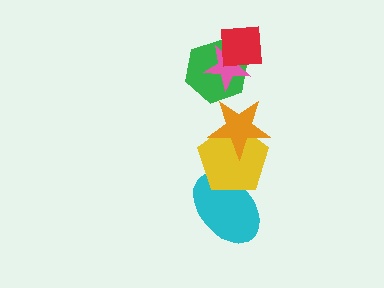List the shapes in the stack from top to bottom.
From top to bottom: the red square, the pink star, the green hexagon, the orange star, the yellow pentagon, the cyan ellipse.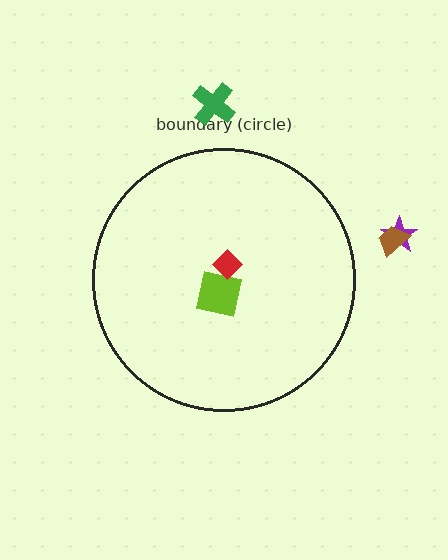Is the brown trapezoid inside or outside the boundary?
Outside.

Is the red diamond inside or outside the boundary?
Inside.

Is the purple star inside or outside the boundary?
Outside.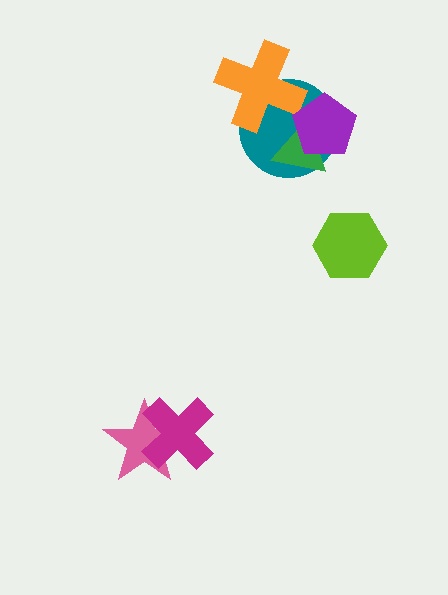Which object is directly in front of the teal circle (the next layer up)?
The orange cross is directly in front of the teal circle.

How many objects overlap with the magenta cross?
1 object overlaps with the magenta cross.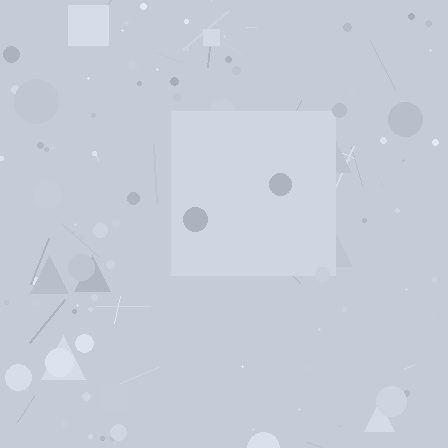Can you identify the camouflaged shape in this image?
The camouflaged shape is a square.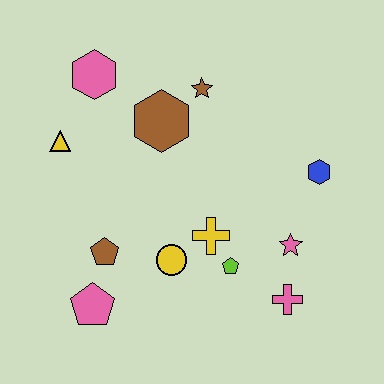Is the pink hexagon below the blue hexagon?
No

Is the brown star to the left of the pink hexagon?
No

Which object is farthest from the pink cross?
The pink hexagon is farthest from the pink cross.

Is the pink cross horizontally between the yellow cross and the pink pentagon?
No